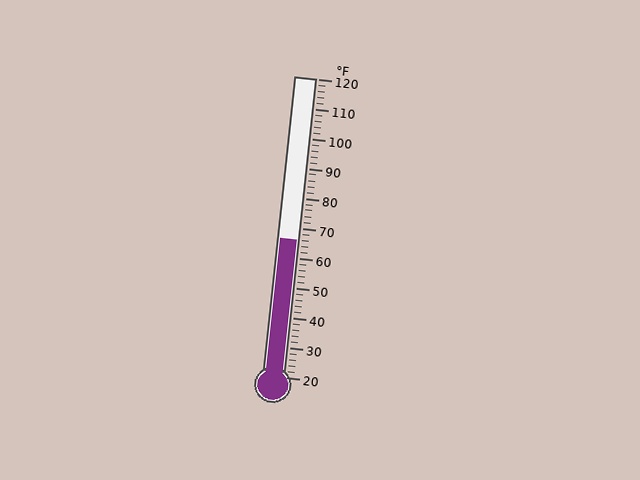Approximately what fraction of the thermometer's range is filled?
The thermometer is filled to approximately 45% of its range.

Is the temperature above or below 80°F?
The temperature is below 80°F.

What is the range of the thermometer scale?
The thermometer scale ranges from 20°F to 120°F.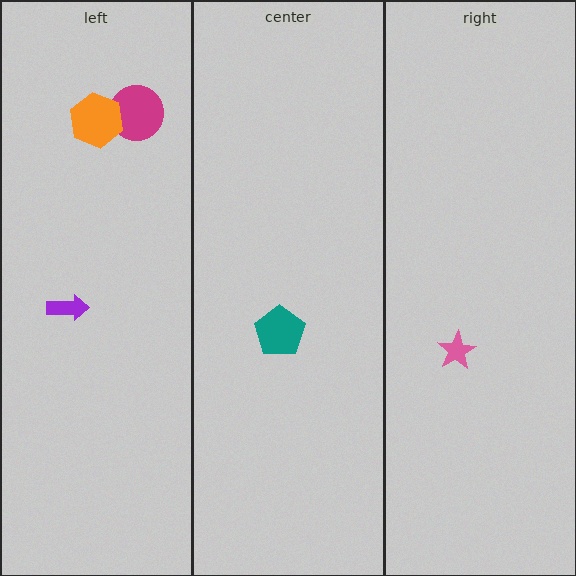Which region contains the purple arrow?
The left region.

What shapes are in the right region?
The pink star.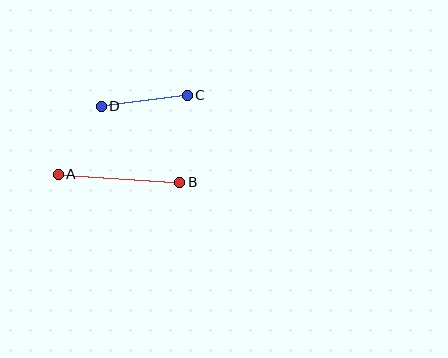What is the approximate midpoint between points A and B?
The midpoint is at approximately (119, 178) pixels.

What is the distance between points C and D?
The distance is approximately 87 pixels.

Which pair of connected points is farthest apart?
Points A and B are farthest apart.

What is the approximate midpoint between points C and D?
The midpoint is at approximately (144, 101) pixels.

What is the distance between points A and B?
The distance is approximately 122 pixels.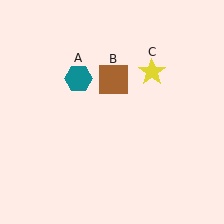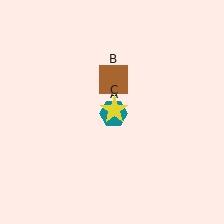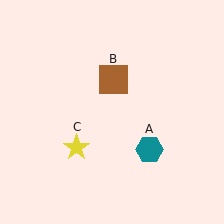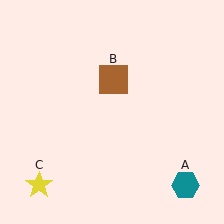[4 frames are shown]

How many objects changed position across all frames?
2 objects changed position: teal hexagon (object A), yellow star (object C).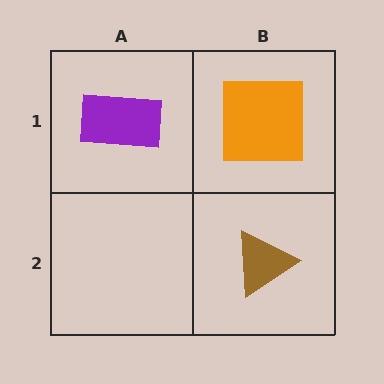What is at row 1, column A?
A purple rectangle.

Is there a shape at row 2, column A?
No, that cell is empty.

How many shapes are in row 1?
2 shapes.